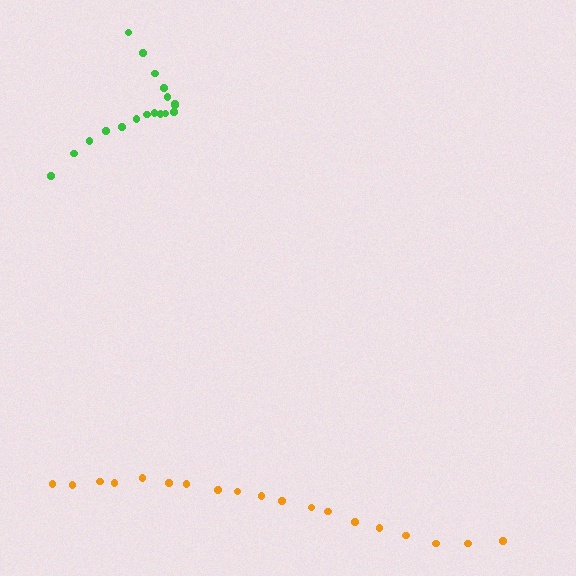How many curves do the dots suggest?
There are 2 distinct paths.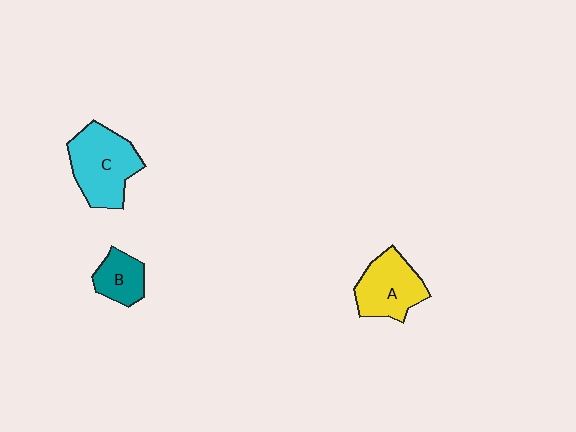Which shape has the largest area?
Shape C (cyan).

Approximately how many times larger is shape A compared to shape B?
Approximately 1.6 times.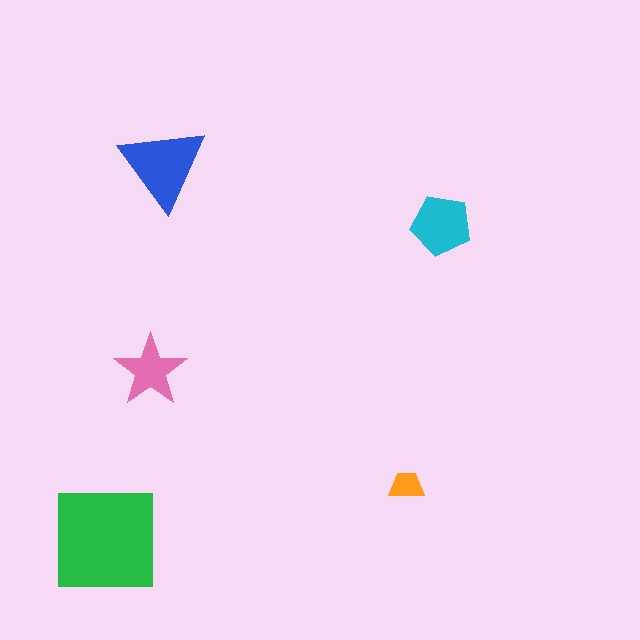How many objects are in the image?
There are 5 objects in the image.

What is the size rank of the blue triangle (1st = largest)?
2nd.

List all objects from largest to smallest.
The green square, the blue triangle, the cyan pentagon, the pink star, the orange trapezoid.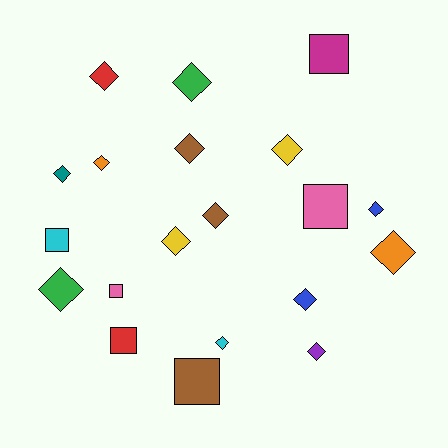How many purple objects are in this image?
There is 1 purple object.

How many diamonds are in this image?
There are 14 diamonds.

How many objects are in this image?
There are 20 objects.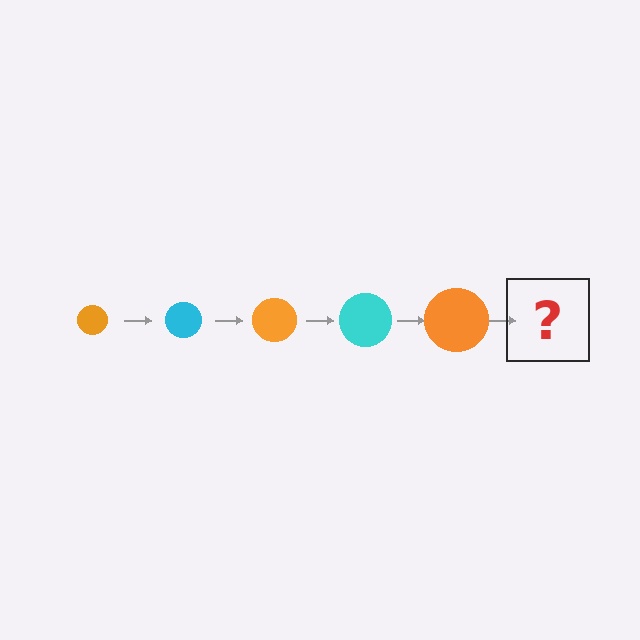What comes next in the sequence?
The next element should be a cyan circle, larger than the previous one.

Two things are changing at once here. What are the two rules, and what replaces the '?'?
The two rules are that the circle grows larger each step and the color cycles through orange and cyan. The '?' should be a cyan circle, larger than the previous one.